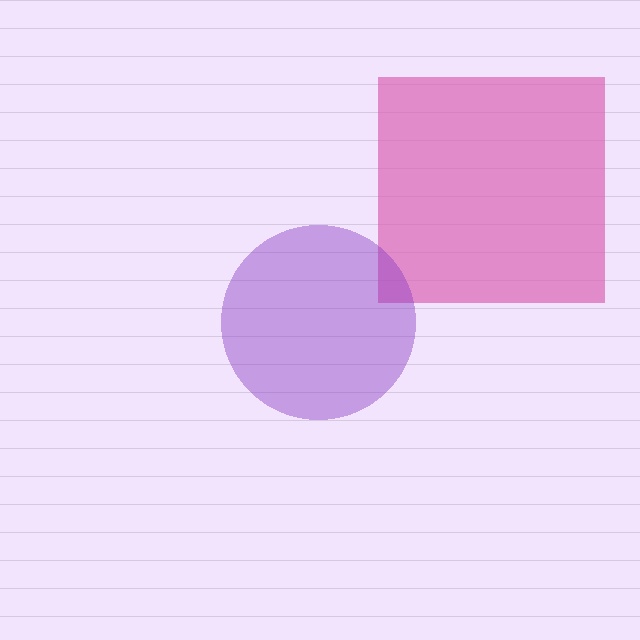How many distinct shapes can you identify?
There are 2 distinct shapes: a pink square, a purple circle.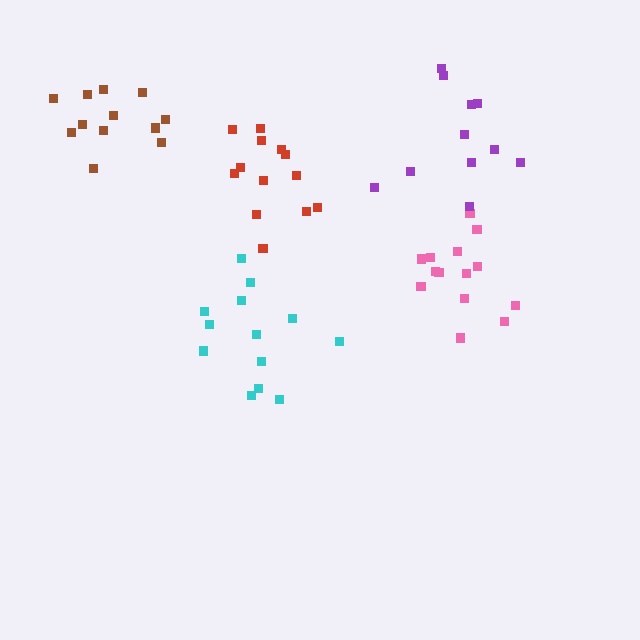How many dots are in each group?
Group 1: 14 dots, Group 2: 11 dots, Group 3: 12 dots, Group 4: 13 dots, Group 5: 13 dots (63 total).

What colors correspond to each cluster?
The clusters are colored: pink, purple, brown, red, cyan.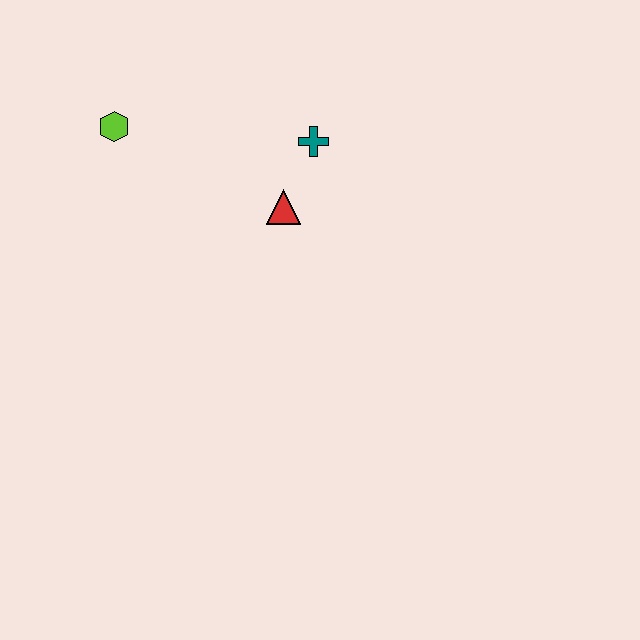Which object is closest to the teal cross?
The red triangle is closest to the teal cross.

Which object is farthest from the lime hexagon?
The teal cross is farthest from the lime hexagon.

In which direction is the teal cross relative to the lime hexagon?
The teal cross is to the right of the lime hexagon.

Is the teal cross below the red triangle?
No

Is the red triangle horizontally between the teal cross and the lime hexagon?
Yes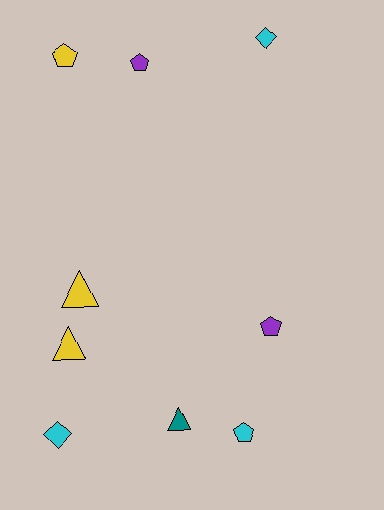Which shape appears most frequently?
Pentagon, with 4 objects.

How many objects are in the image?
There are 9 objects.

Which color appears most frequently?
Cyan, with 3 objects.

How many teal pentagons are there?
There are no teal pentagons.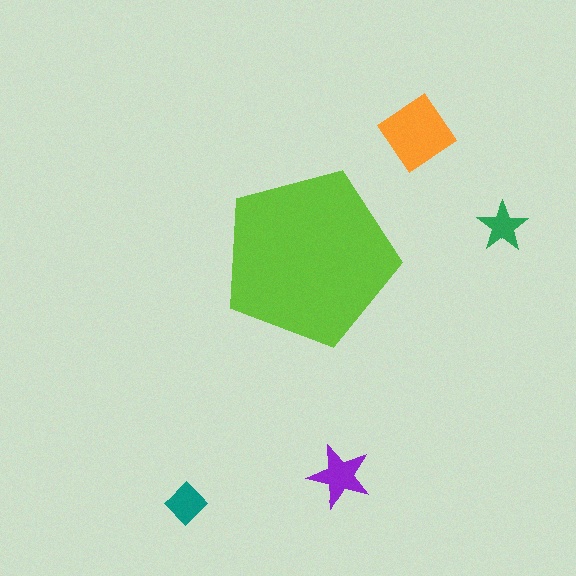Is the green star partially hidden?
No, the green star is fully visible.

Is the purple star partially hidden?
No, the purple star is fully visible.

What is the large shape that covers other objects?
A lime pentagon.